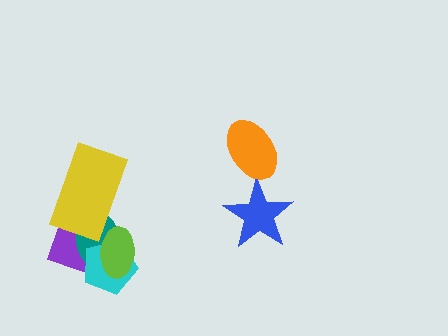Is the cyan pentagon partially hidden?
Yes, it is partially covered by another shape.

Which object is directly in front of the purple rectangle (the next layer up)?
The teal ellipse is directly in front of the purple rectangle.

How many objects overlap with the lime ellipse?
3 objects overlap with the lime ellipse.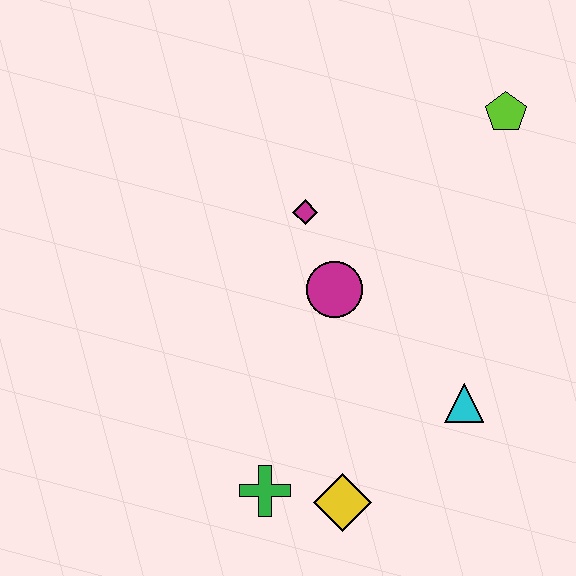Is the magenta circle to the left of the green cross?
No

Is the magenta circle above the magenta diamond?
No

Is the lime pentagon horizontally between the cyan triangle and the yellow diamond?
No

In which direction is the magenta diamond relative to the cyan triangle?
The magenta diamond is above the cyan triangle.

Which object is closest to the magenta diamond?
The magenta circle is closest to the magenta diamond.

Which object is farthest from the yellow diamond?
The lime pentagon is farthest from the yellow diamond.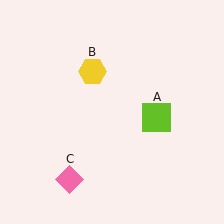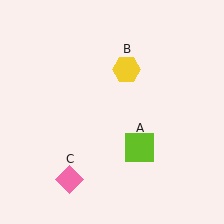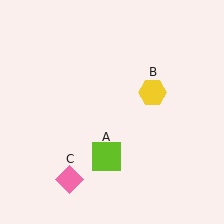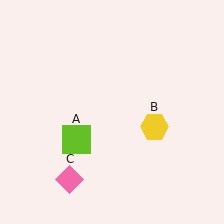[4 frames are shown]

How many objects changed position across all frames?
2 objects changed position: lime square (object A), yellow hexagon (object B).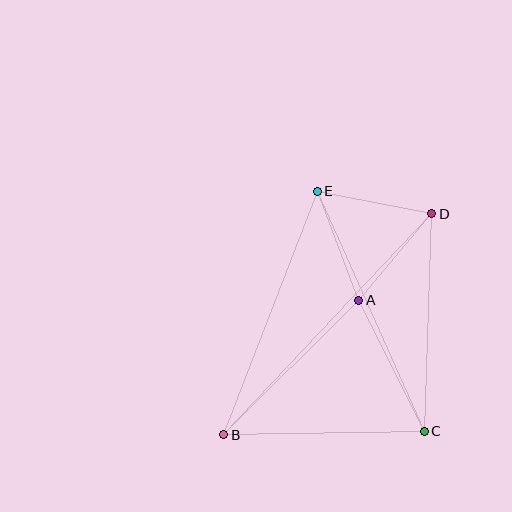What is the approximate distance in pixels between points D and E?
The distance between D and E is approximately 117 pixels.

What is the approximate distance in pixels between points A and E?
The distance between A and E is approximately 116 pixels.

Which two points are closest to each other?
Points A and D are closest to each other.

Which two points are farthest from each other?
Points B and D are farthest from each other.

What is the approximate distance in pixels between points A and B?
The distance between A and B is approximately 190 pixels.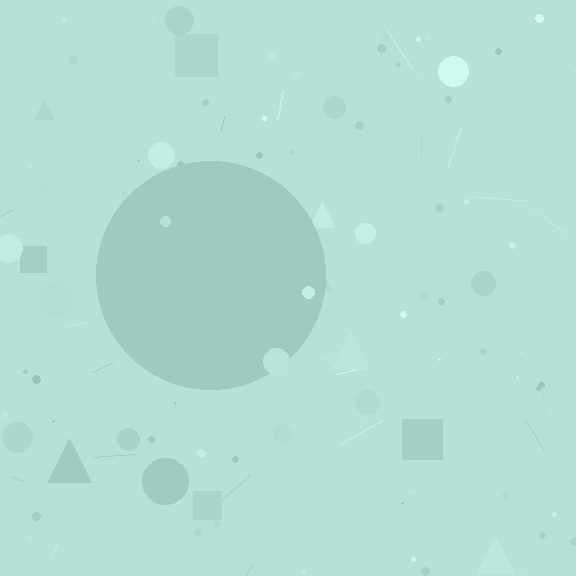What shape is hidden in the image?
A circle is hidden in the image.